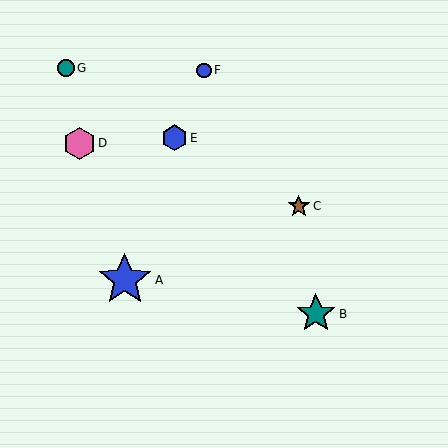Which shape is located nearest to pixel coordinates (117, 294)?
The blue star (labeled A) at (125, 280) is nearest to that location.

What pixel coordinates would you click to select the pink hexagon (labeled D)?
Click at (79, 143) to select the pink hexagon D.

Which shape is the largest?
The blue star (labeled A) is the largest.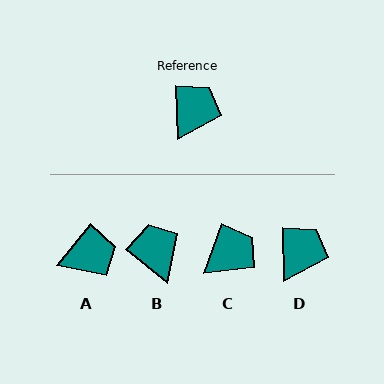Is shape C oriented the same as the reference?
No, it is off by about 21 degrees.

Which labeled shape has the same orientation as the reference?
D.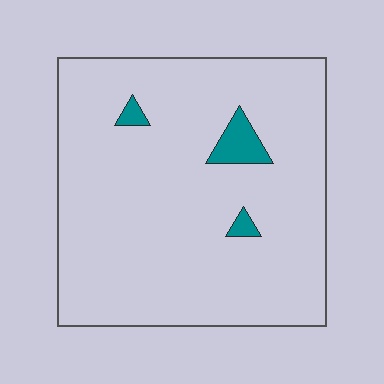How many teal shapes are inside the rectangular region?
3.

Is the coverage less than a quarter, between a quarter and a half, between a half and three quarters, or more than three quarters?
Less than a quarter.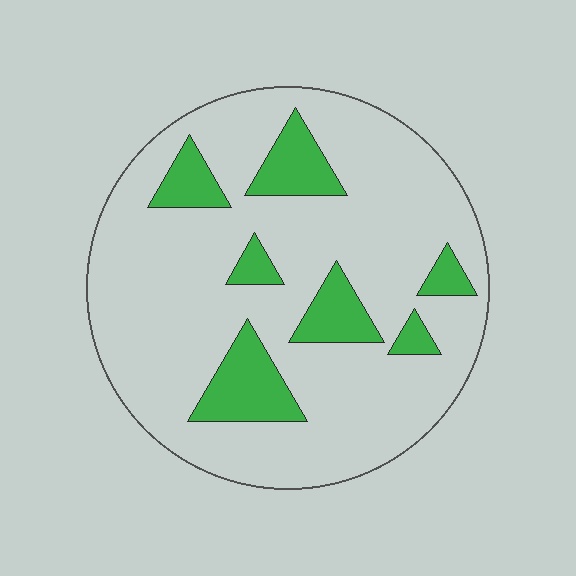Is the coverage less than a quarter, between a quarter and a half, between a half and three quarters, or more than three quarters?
Less than a quarter.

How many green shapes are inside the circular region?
7.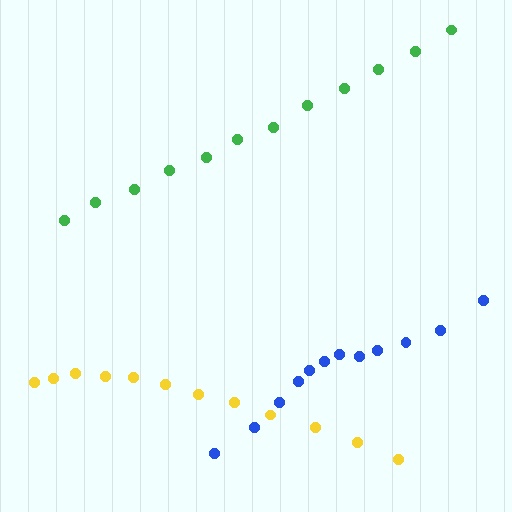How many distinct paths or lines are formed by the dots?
There are 3 distinct paths.